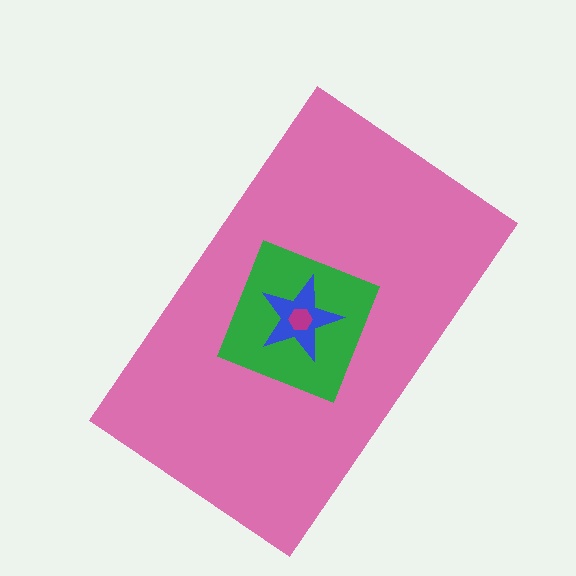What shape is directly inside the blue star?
The magenta hexagon.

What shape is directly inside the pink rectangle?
The green square.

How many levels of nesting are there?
4.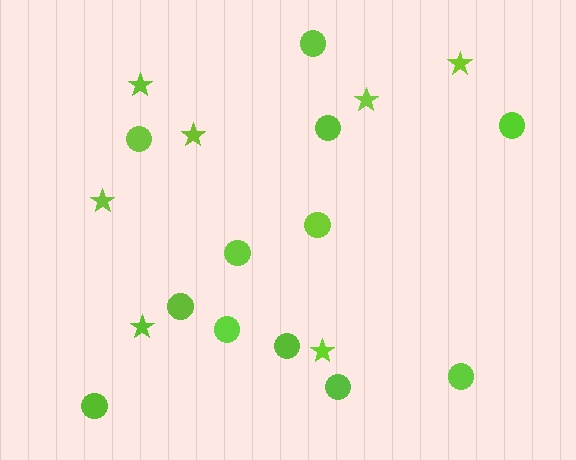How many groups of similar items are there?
There are 2 groups: one group of stars (7) and one group of circles (12).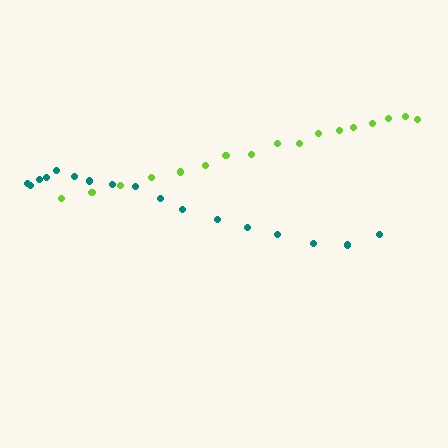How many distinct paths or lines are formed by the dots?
There are 2 distinct paths.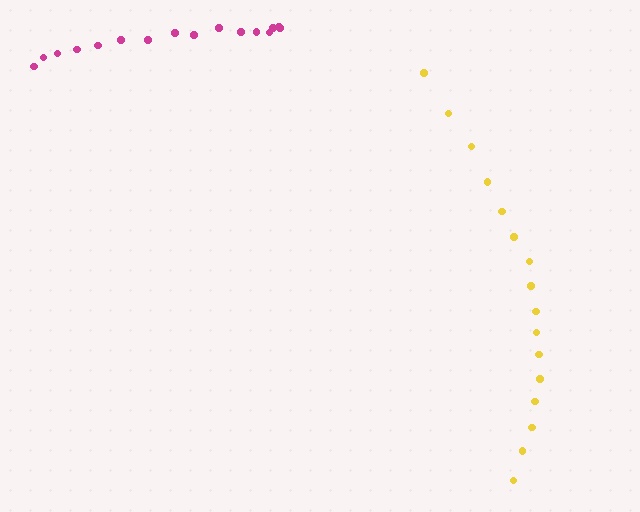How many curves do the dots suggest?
There are 2 distinct paths.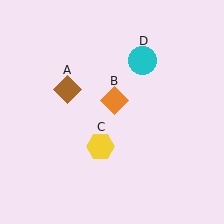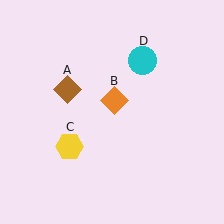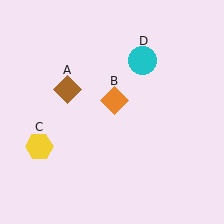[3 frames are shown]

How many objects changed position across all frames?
1 object changed position: yellow hexagon (object C).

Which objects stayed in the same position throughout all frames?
Brown diamond (object A) and orange diamond (object B) and cyan circle (object D) remained stationary.